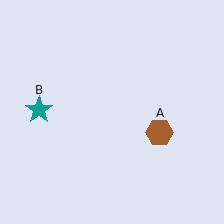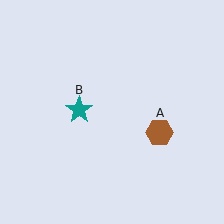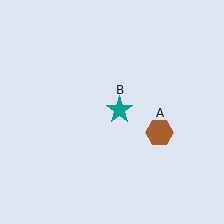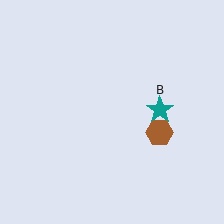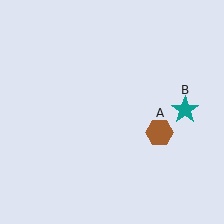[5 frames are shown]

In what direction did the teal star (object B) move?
The teal star (object B) moved right.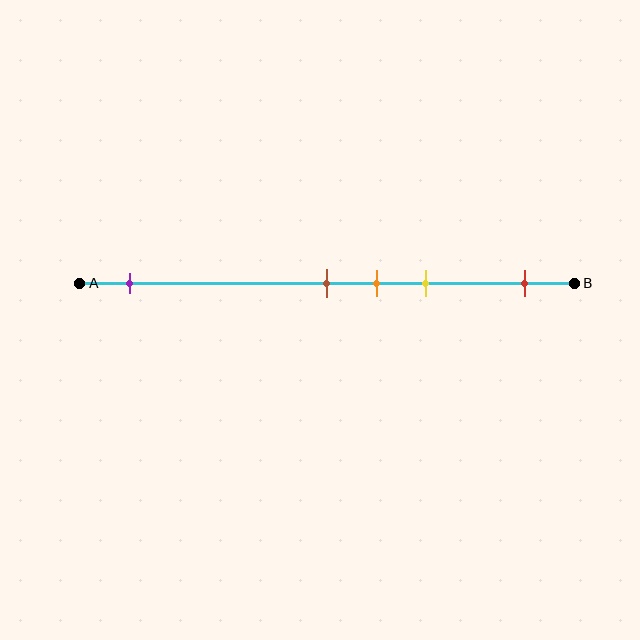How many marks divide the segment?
There are 5 marks dividing the segment.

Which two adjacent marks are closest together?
The brown and orange marks are the closest adjacent pair.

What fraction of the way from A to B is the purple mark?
The purple mark is approximately 10% (0.1) of the way from A to B.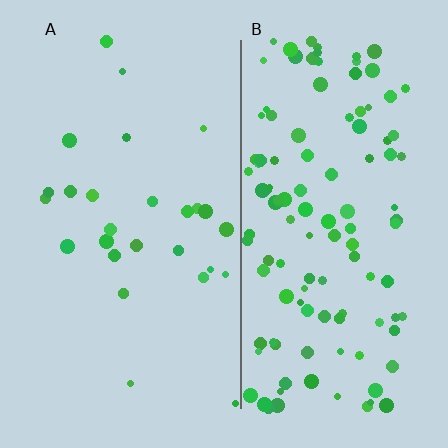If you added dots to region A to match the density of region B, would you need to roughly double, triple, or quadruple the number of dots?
Approximately quadruple.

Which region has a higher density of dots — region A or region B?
B (the right).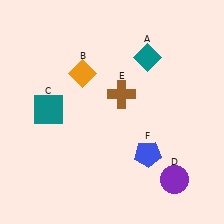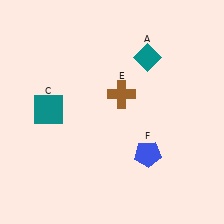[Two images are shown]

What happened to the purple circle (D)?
The purple circle (D) was removed in Image 2. It was in the bottom-right area of Image 1.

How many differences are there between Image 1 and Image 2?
There are 2 differences between the two images.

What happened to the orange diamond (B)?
The orange diamond (B) was removed in Image 2. It was in the top-left area of Image 1.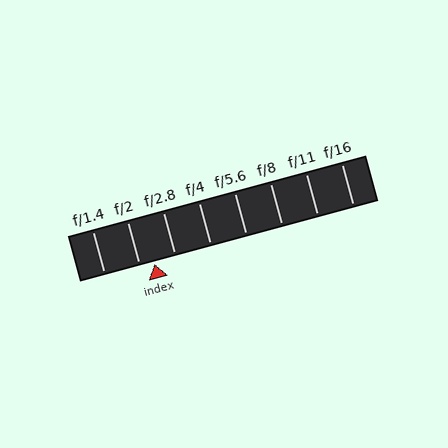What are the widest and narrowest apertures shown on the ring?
The widest aperture shown is f/1.4 and the narrowest is f/16.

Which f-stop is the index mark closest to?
The index mark is closest to f/2.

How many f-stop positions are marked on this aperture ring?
There are 8 f-stop positions marked.